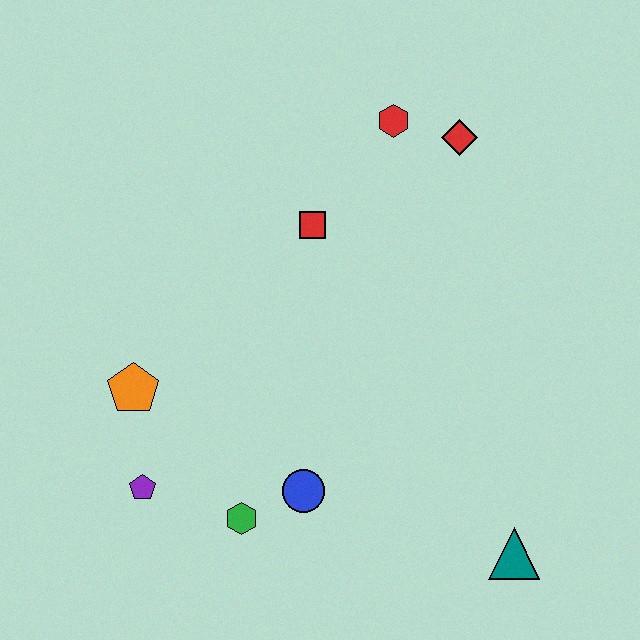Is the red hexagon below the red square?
No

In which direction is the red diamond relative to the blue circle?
The red diamond is above the blue circle.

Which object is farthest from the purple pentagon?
The red diamond is farthest from the purple pentagon.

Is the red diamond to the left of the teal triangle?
Yes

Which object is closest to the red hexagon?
The red diamond is closest to the red hexagon.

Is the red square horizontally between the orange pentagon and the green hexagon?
No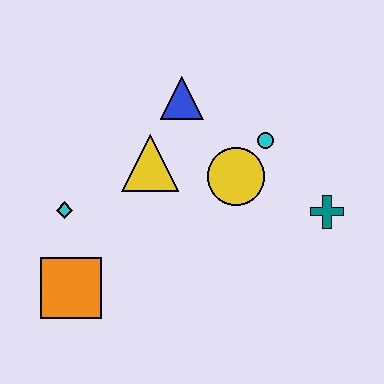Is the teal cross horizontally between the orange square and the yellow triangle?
No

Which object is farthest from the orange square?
The teal cross is farthest from the orange square.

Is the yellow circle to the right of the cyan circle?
No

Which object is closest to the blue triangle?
The yellow triangle is closest to the blue triangle.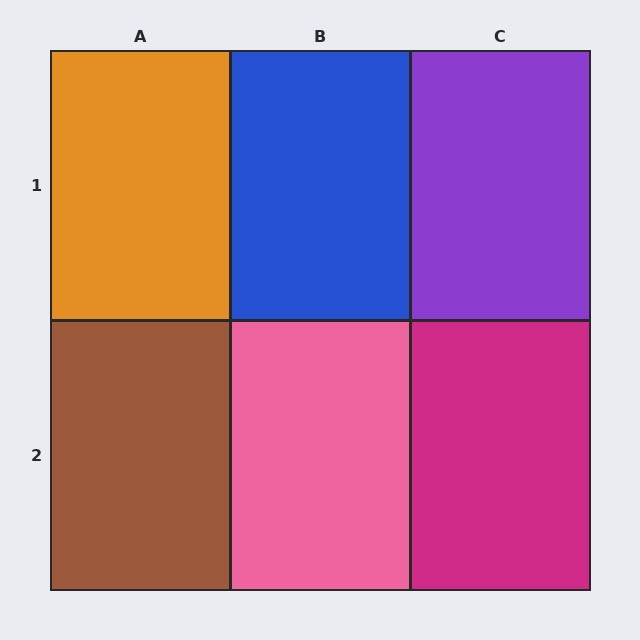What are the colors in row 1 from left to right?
Orange, blue, purple.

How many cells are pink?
1 cell is pink.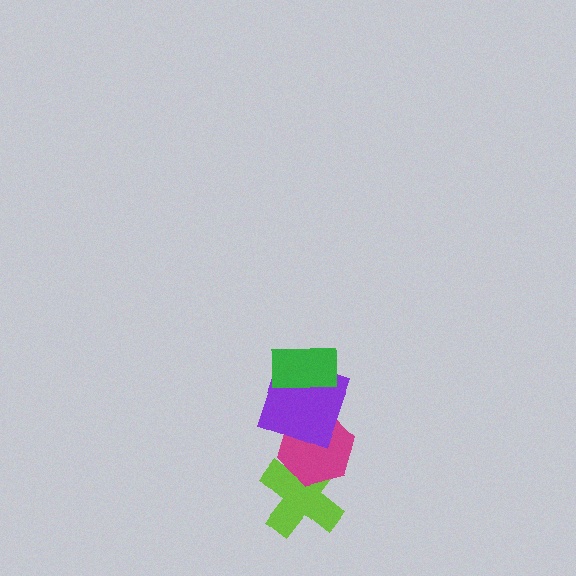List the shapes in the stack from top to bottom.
From top to bottom: the green rectangle, the purple square, the magenta hexagon, the lime cross.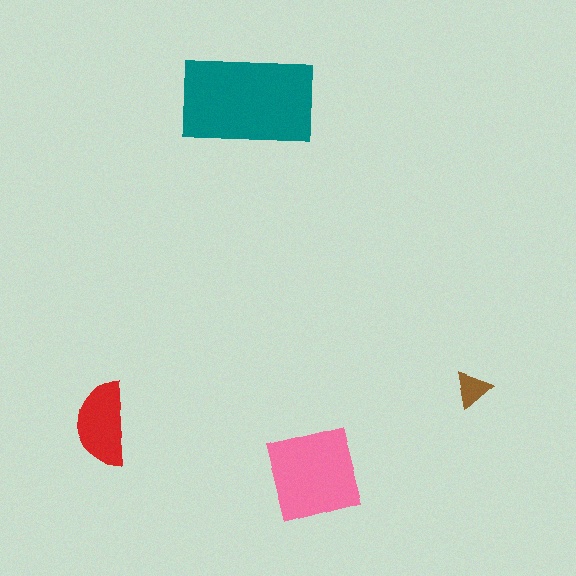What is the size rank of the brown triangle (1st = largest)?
4th.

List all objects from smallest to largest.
The brown triangle, the red semicircle, the pink square, the teal rectangle.